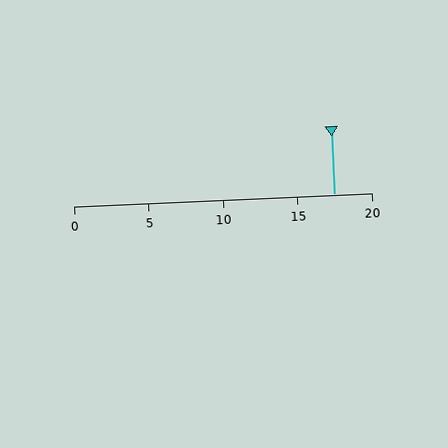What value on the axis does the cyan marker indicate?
The marker indicates approximately 17.5.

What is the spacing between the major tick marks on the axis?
The major ticks are spaced 5 apart.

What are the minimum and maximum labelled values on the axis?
The axis runs from 0 to 20.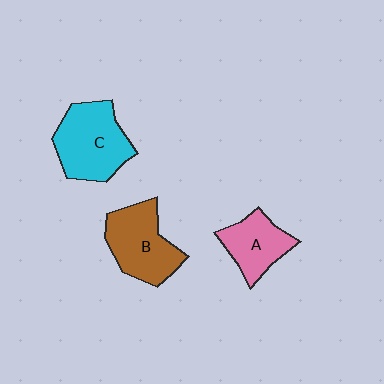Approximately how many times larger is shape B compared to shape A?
Approximately 1.4 times.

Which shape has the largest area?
Shape C (cyan).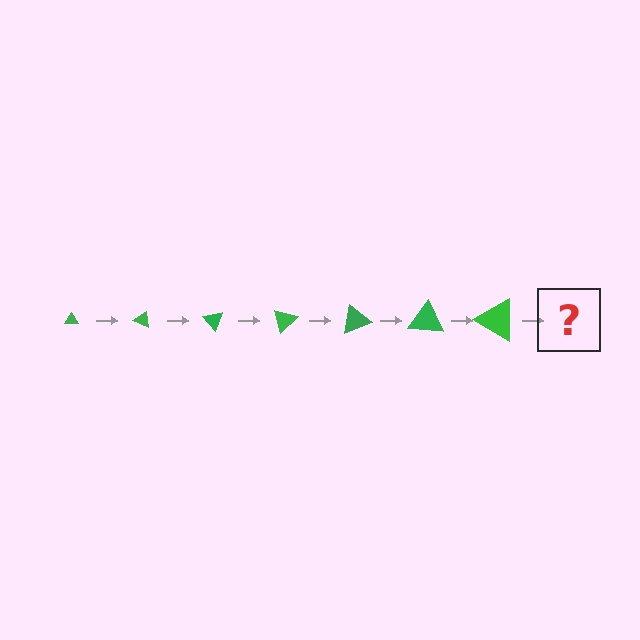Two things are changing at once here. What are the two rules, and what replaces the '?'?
The two rules are that the triangle grows larger each step and it rotates 25 degrees each step. The '?' should be a triangle, larger than the previous one and rotated 175 degrees from the start.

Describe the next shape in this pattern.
It should be a triangle, larger than the previous one and rotated 175 degrees from the start.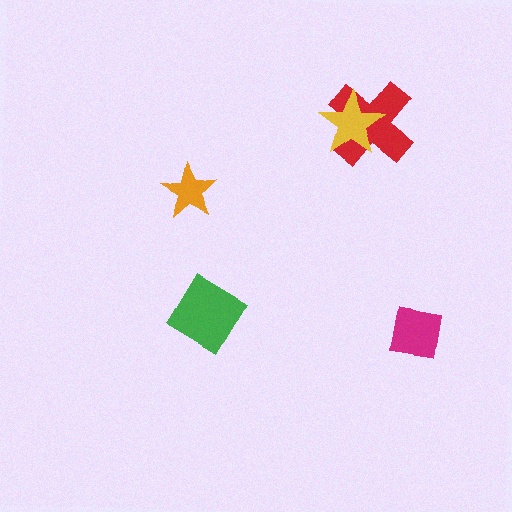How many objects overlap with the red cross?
1 object overlaps with the red cross.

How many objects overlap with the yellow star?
1 object overlaps with the yellow star.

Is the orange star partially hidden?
No, no other shape covers it.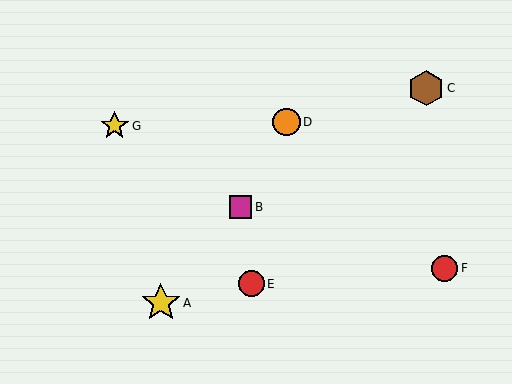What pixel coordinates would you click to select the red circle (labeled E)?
Click at (251, 284) to select the red circle E.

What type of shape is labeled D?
Shape D is an orange circle.